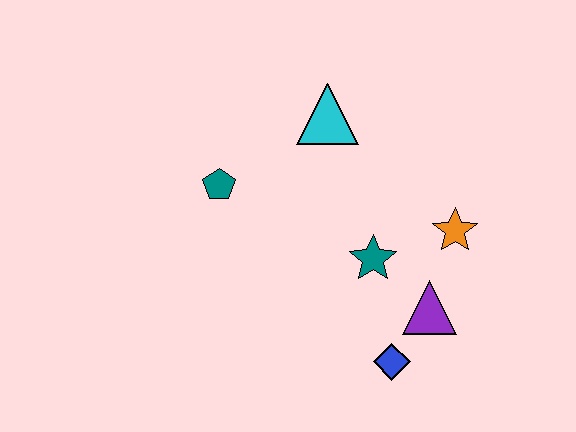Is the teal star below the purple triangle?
No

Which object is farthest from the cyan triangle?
The blue diamond is farthest from the cyan triangle.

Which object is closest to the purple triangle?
The blue diamond is closest to the purple triangle.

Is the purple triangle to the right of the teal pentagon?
Yes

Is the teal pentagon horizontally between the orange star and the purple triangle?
No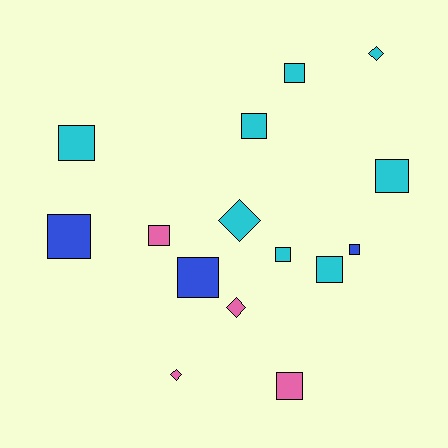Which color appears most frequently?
Cyan, with 8 objects.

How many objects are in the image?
There are 15 objects.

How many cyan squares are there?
There are 6 cyan squares.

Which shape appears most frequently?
Square, with 11 objects.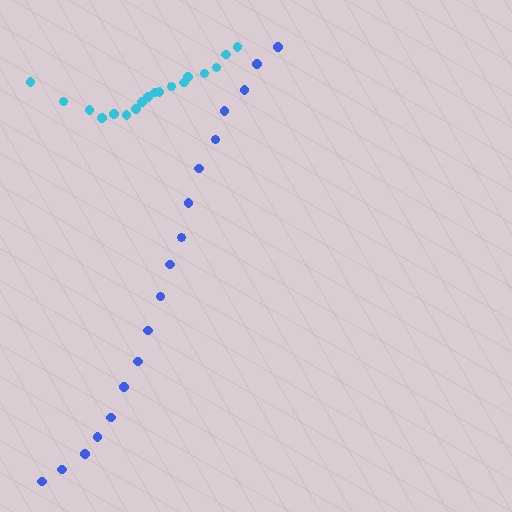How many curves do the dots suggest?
There are 2 distinct paths.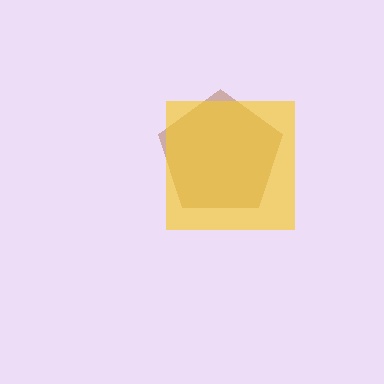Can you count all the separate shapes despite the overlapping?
Yes, there are 2 separate shapes.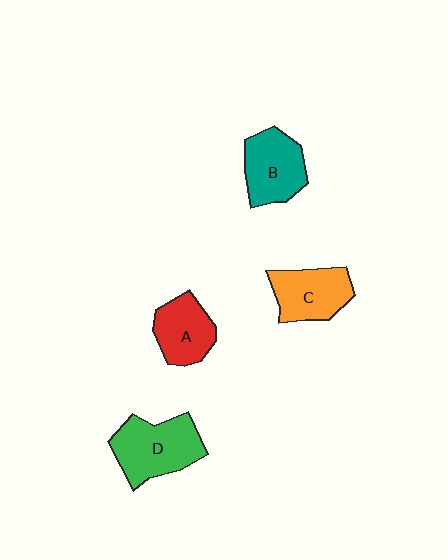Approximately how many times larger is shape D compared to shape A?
Approximately 1.4 times.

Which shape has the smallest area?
Shape A (red).